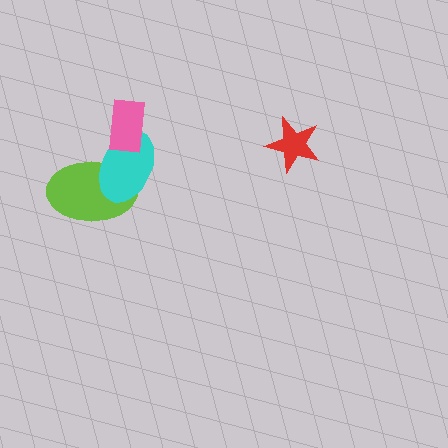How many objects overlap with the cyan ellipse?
2 objects overlap with the cyan ellipse.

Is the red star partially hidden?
No, no other shape covers it.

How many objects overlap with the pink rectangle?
1 object overlaps with the pink rectangle.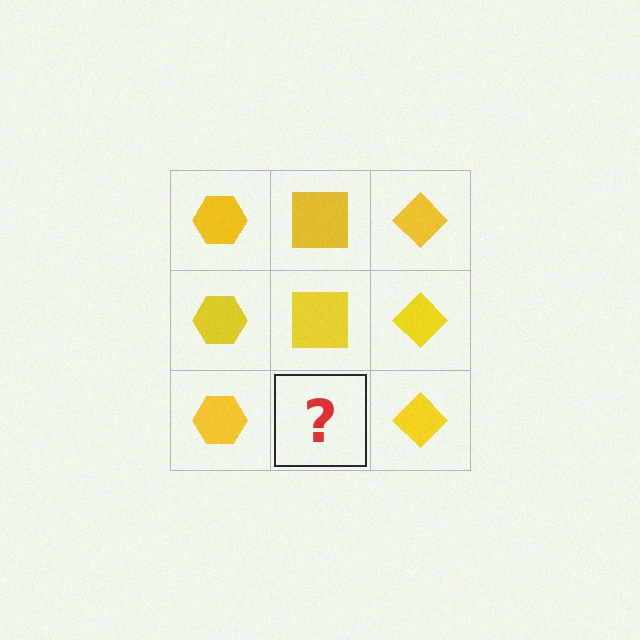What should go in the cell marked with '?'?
The missing cell should contain a yellow square.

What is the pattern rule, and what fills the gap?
The rule is that each column has a consistent shape. The gap should be filled with a yellow square.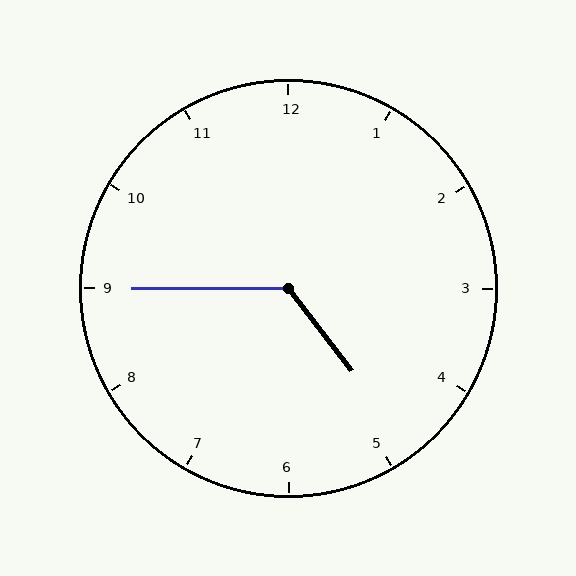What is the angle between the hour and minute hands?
Approximately 128 degrees.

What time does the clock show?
4:45.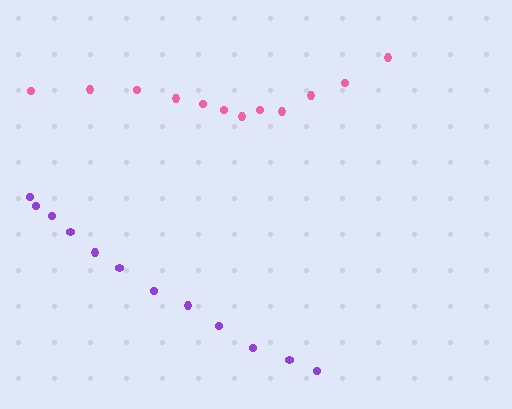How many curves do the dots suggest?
There are 2 distinct paths.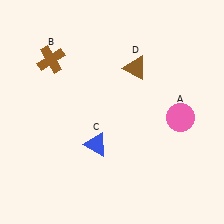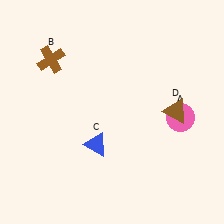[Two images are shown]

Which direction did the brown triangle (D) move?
The brown triangle (D) moved down.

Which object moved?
The brown triangle (D) moved down.